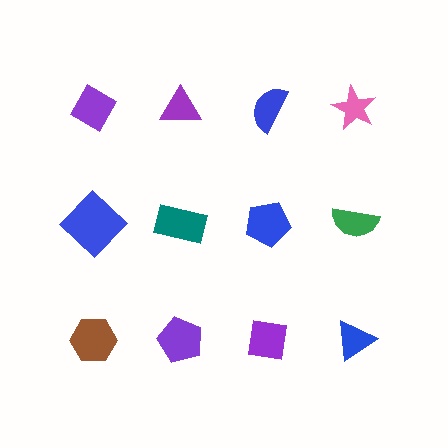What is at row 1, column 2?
A purple triangle.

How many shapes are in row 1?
4 shapes.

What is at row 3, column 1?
A brown hexagon.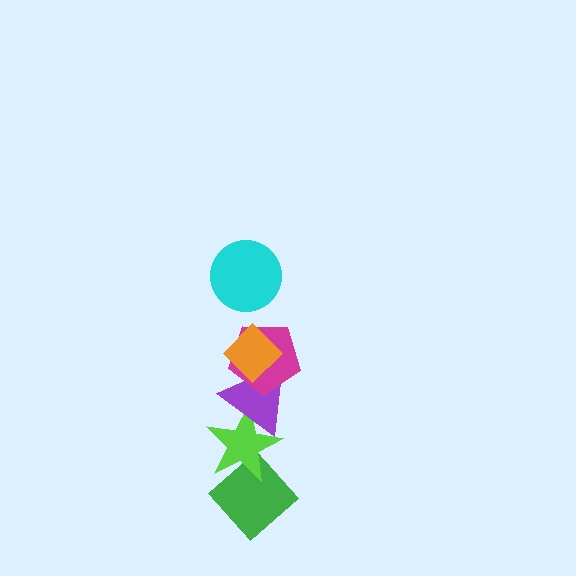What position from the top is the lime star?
The lime star is 5th from the top.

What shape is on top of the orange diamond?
The cyan circle is on top of the orange diamond.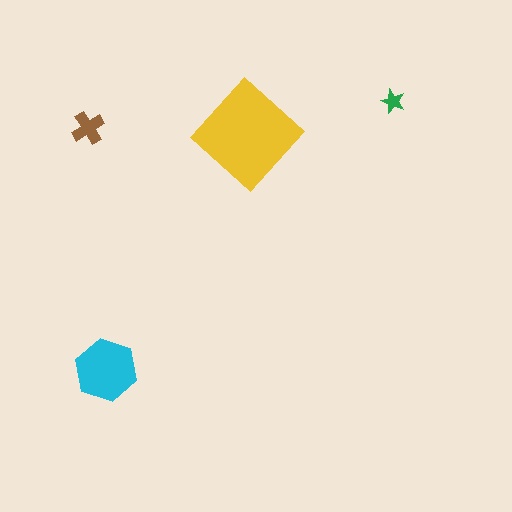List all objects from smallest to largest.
The green star, the brown cross, the cyan hexagon, the yellow diamond.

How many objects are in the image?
There are 4 objects in the image.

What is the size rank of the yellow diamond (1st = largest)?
1st.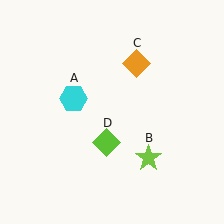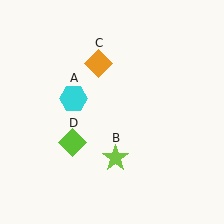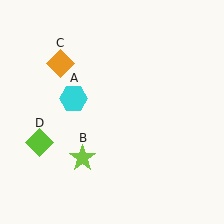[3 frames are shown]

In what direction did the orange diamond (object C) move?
The orange diamond (object C) moved left.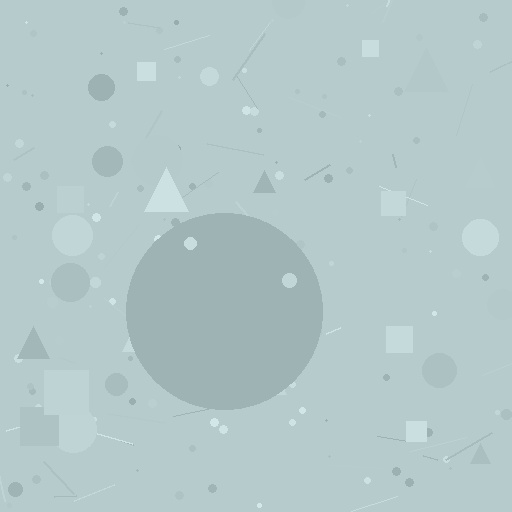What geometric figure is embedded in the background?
A circle is embedded in the background.